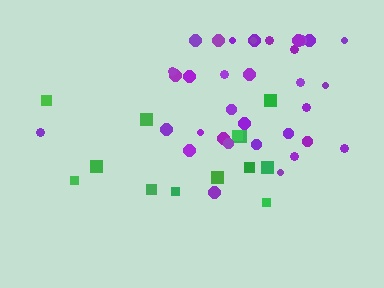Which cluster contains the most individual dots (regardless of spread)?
Purple (34).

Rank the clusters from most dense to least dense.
purple, green.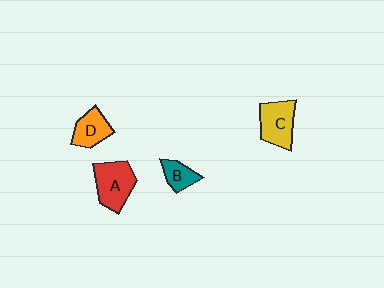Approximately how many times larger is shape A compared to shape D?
Approximately 1.4 times.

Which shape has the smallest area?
Shape B (teal).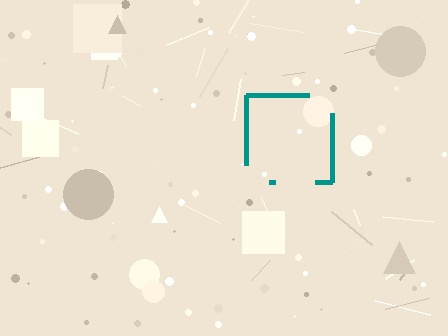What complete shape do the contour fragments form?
The contour fragments form a square.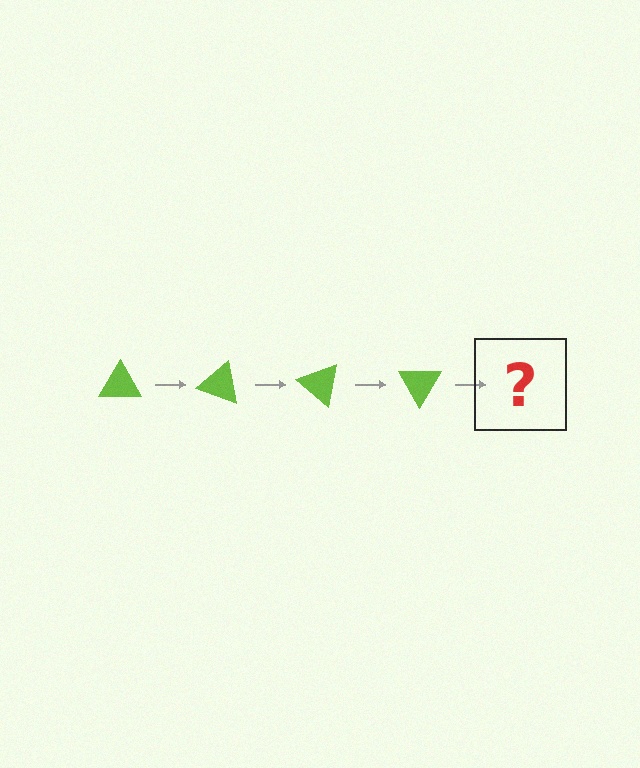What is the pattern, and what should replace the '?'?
The pattern is that the triangle rotates 20 degrees each step. The '?' should be a lime triangle rotated 80 degrees.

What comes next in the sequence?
The next element should be a lime triangle rotated 80 degrees.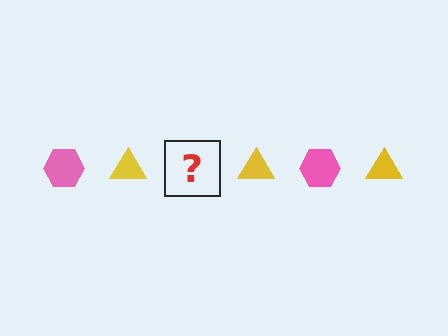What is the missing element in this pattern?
The missing element is a pink hexagon.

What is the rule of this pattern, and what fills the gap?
The rule is that the pattern alternates between pink hexagon and yellow triangle. The gap should be filled with a pink hexagon.